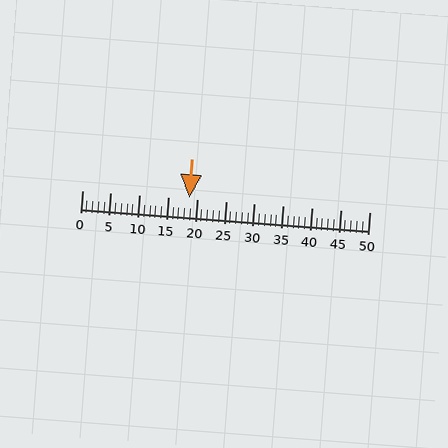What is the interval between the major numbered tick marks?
The major tick marks are spaced 5 units apart.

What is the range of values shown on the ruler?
The ruler shows values from 0 to 50.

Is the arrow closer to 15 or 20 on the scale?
The arrow is closer to 20.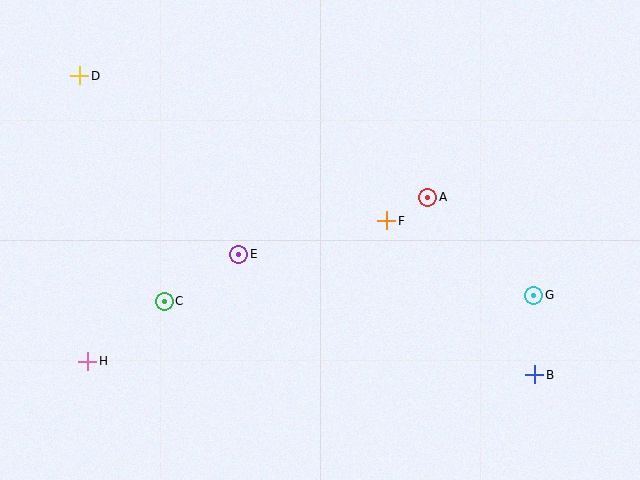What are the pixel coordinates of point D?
Point D is at (80, 76).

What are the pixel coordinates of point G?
Point G is at (534, 295).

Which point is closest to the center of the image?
Point F at (387, 221) is closest to the center.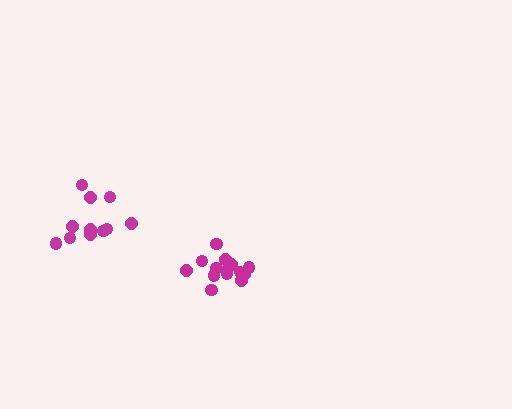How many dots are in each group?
Group 1: 11 dots, Group 2: 14 dots (25 total).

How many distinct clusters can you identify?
There are 2 distinct clusters.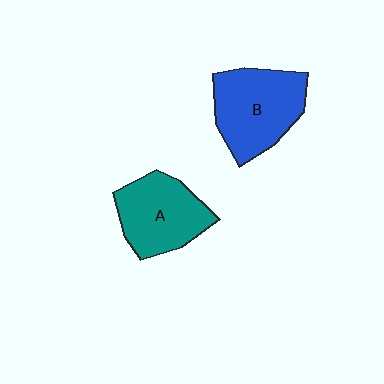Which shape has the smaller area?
Shape A (teal).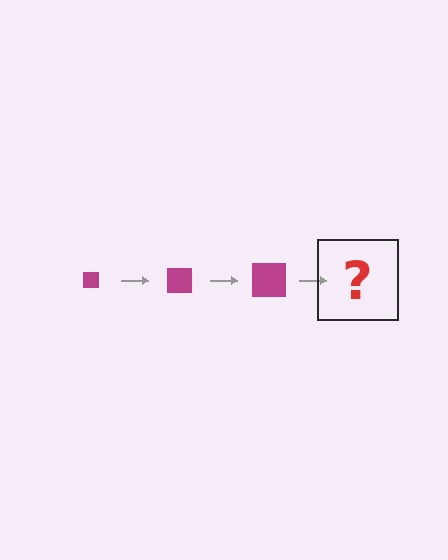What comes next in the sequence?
The next element should be a magenta square, larger than the previous one.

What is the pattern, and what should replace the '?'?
The pattern is that the square gets progressively larger each step. The '?' should be a magenta square, larger than the previous one.